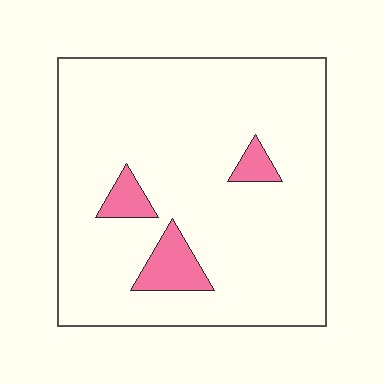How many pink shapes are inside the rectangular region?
3.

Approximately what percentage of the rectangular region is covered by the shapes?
Approximately 10%.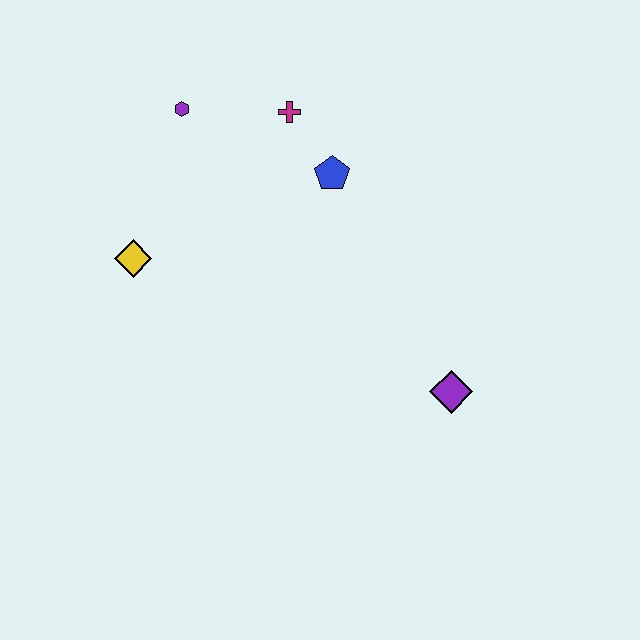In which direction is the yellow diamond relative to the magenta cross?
The yellow diamond is to the left of the magenta cross.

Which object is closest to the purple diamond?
The blue pentagon is closest to the purple diamond.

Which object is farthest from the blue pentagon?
The purple diamond is farthest from the blue pentagon.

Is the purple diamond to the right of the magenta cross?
Yes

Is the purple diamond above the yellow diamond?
No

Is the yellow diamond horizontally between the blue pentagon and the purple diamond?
No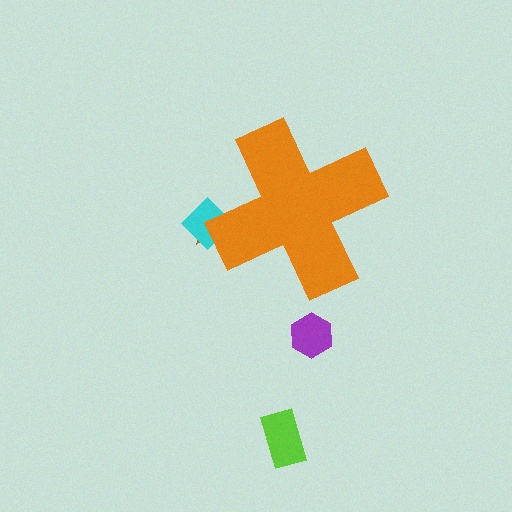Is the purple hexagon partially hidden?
No, the purple hexagon is fully visible.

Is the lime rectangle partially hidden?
No, the lime rectangle is fully visible.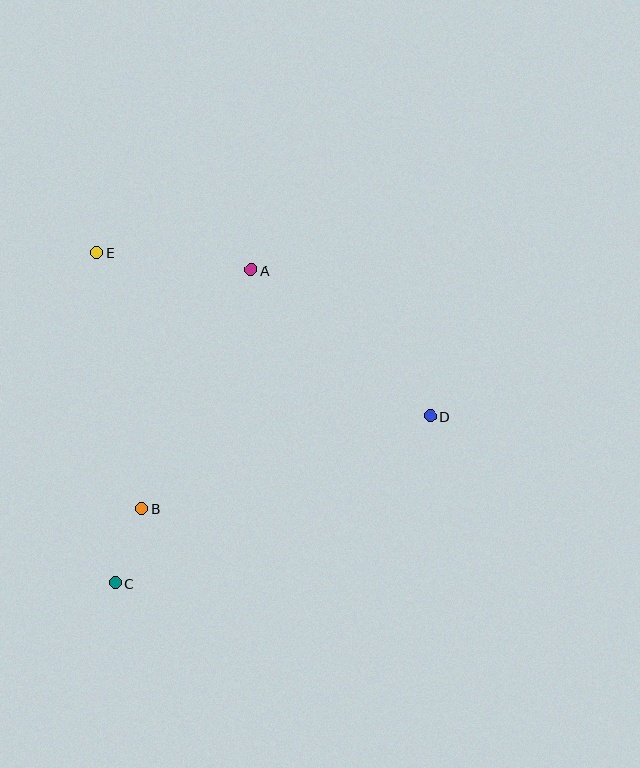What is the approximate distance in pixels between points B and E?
The distance between B and E is approximately 259 pixels.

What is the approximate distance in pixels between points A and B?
The distance between A and B is approximately 262 pixels.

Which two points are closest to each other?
Points B and C are closest to each other.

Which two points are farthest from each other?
Points D and E are farthest from each other.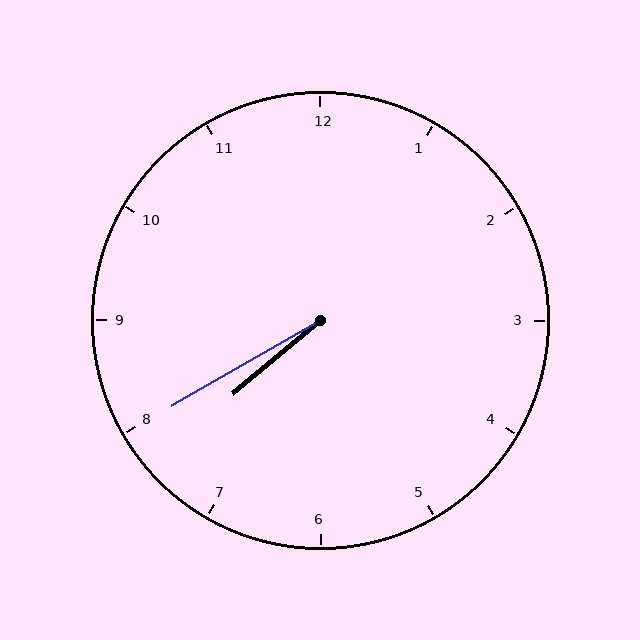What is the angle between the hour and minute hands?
Approximately 10 degrees.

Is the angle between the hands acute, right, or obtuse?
It is acute.